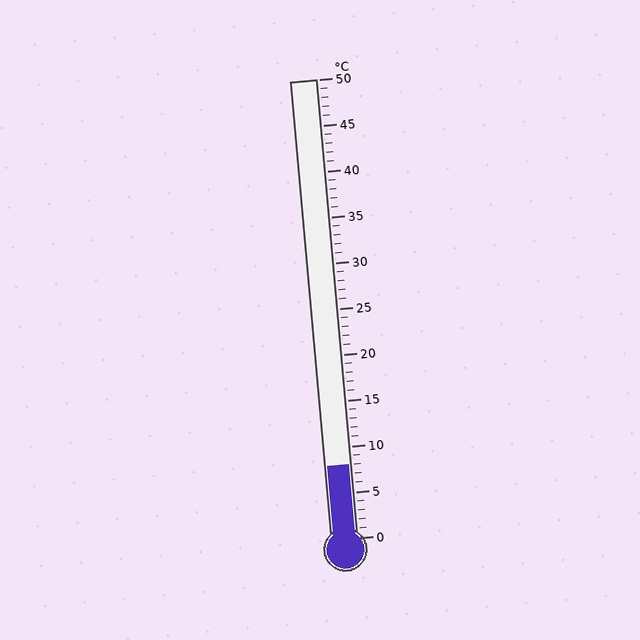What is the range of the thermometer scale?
The thermometer scale ranges from 0°C to 50°C.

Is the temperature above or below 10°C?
The temperature is below 10°C.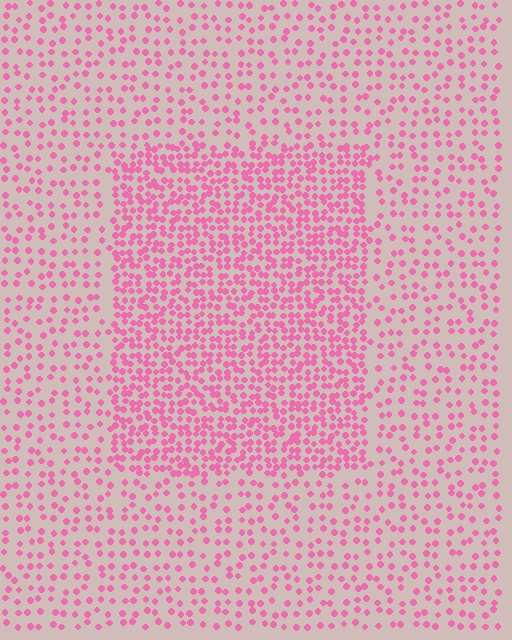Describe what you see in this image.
The image contains small pink elements arranged at two different densities. A rectangle-shaped region is visible where the elements are more densely packed than the surrounding area.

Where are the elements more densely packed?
The elements are more densely packed inside the rectangle boundary.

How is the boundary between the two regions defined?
The boundary is defined by a change in element density (approximately 2.1x ratio). All elements are the same color, size, and shape.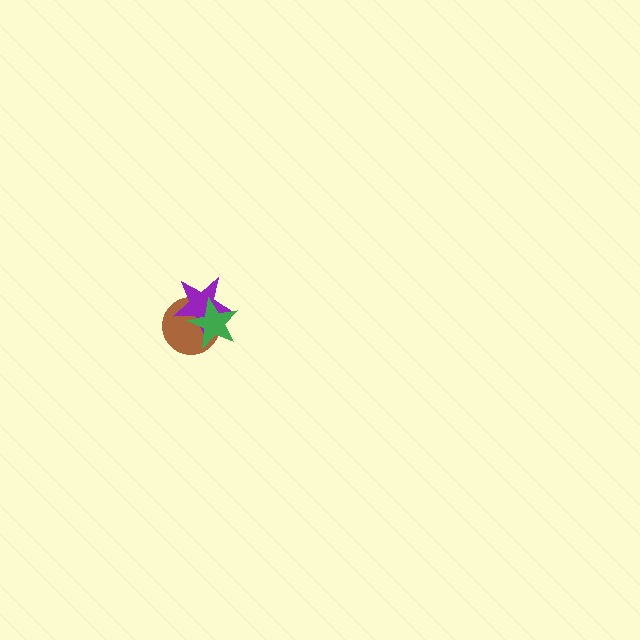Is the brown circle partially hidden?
Yes, it is partially covered by another shape.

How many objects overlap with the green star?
2 objects overlap with the green star.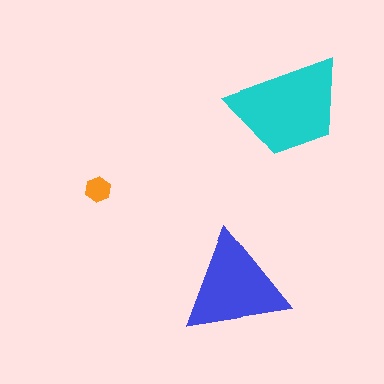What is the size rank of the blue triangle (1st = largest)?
2nd.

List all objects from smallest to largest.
The orange hexagon, the blue triangle, the cyan trapezoid.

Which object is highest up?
The cyan trapezoid is topmost.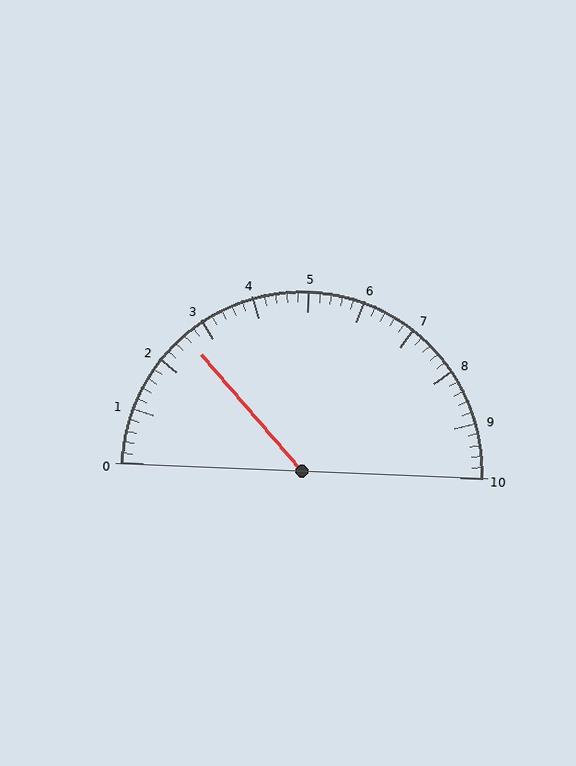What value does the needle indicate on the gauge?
The needle indicates approximately 2.6.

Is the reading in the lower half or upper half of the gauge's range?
The reading is in the lower half of the range (0 to 10).